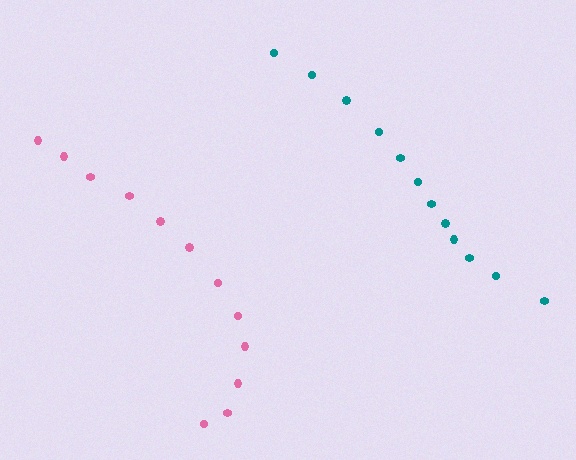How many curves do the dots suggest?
There are 2 distinct paths.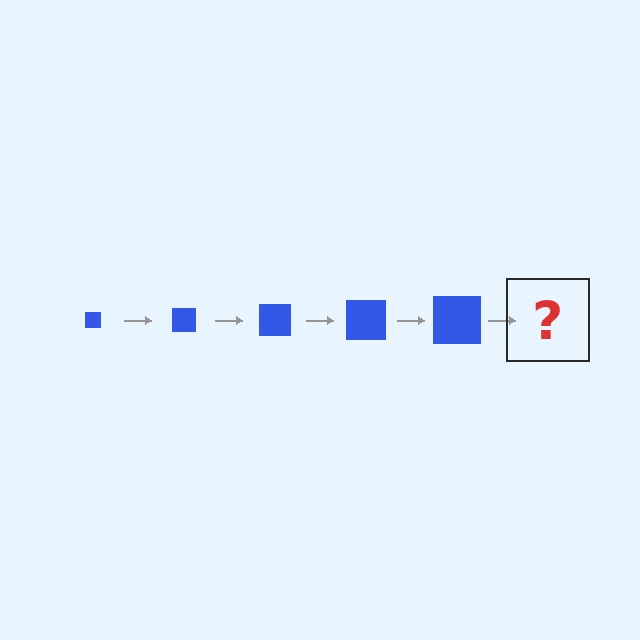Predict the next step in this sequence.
The next step is a blue square, larger than the previous one.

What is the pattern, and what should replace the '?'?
The pattern is that the square gets progressively larger each step. The '?' should be a blue square, larger than the previous one.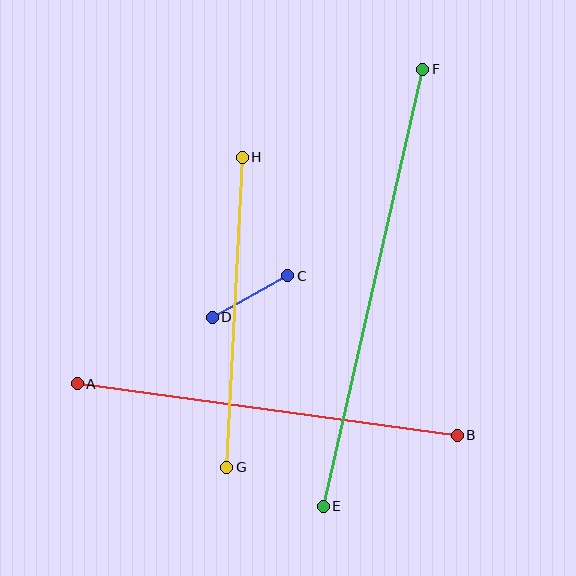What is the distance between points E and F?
The distance is approximately 448 pixels.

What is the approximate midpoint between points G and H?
The midpoint is at approximately (235, 312) pixels.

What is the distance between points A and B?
The distance is approximately 383 pixels.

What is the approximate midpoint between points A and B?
The midpoint is at approximately (267, 410) pixels.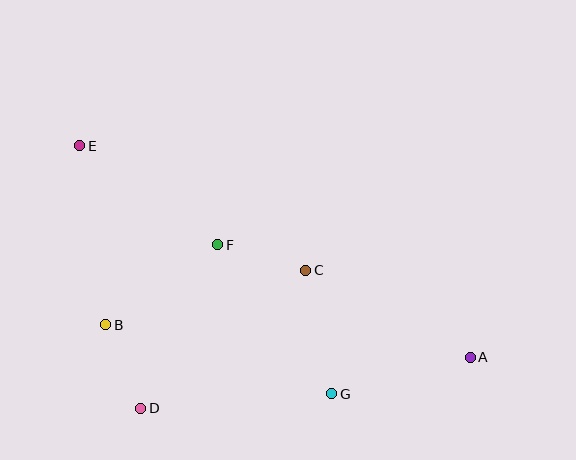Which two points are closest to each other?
Points B and D are closest to each other.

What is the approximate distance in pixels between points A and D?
The distance between A and D is approximately 333 pixels.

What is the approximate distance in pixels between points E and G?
The distance between E and G is approximately 353 pixels.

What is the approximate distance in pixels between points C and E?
The distance between C and E is approximately 258 pixels.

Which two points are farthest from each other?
Points A and E are farthest from each other.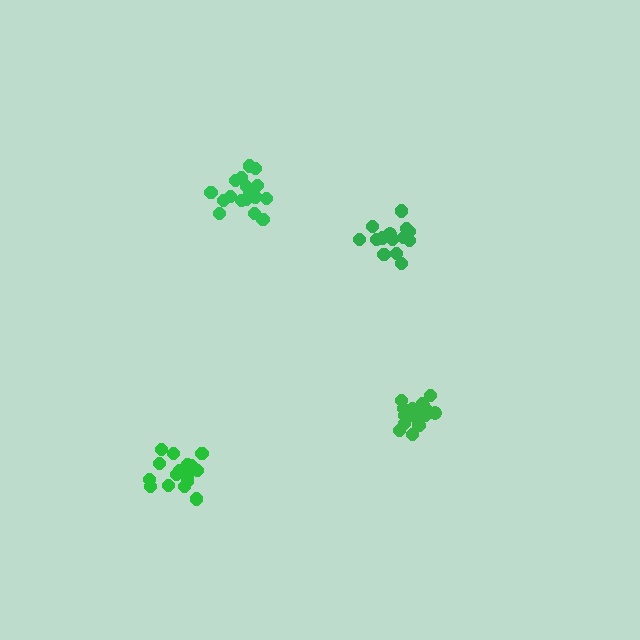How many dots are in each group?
Group 1: 19 dots, Group 2: 14 dots, Group 3: 18 dots, Group 4: 16 dots (67 total).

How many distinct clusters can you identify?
There are 4 distinct clusters.